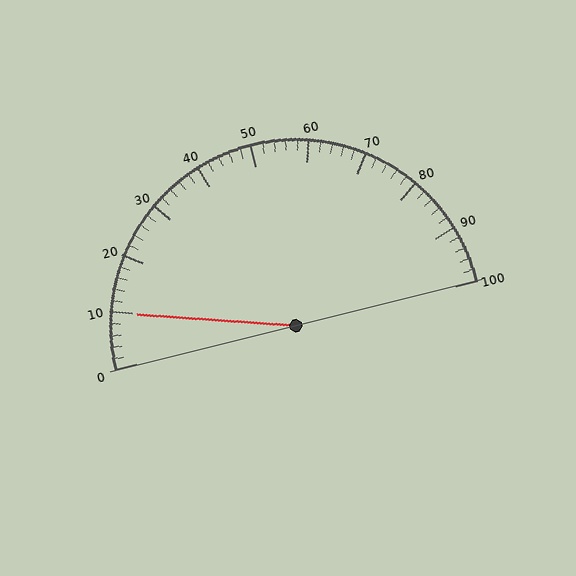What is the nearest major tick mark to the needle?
The nearest major tick mark is 10.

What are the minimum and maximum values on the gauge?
The gauge ranges from 0 to 100.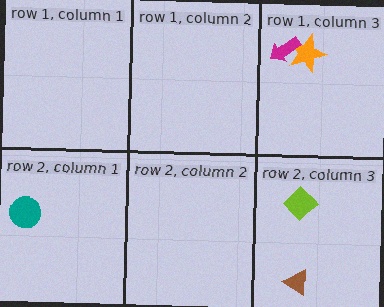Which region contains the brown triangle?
The row 2, column 3 region.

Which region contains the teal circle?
The row 2, column 1 region.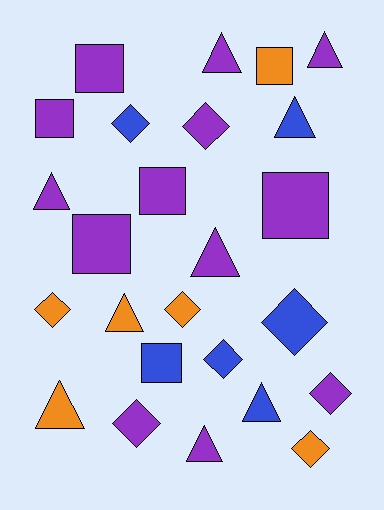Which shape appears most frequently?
Diamond, with 9 objects.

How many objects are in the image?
There are 25 objects.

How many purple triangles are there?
There are 5 purple triangles.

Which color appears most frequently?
Purple, with 13 objects.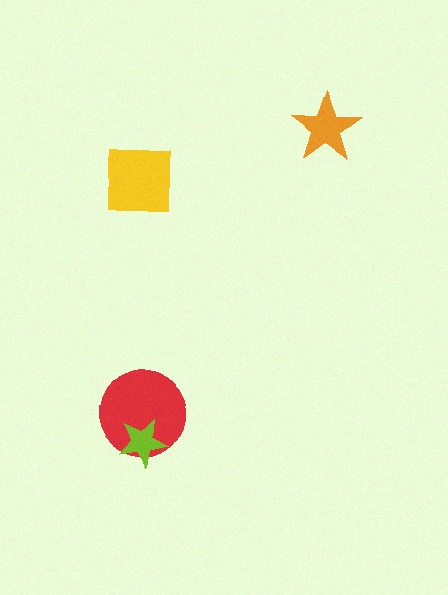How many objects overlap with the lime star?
1 object overlaps with the lime star.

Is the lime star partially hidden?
No, no other shape covers it.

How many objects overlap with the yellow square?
0 objects overlap with the yellow square.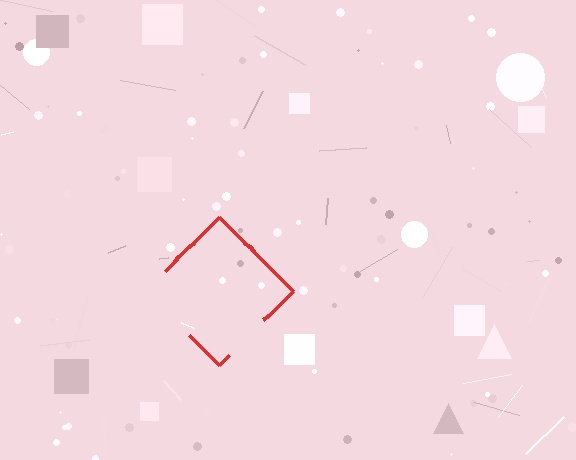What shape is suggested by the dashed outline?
The dashed outline suggests a diamond.